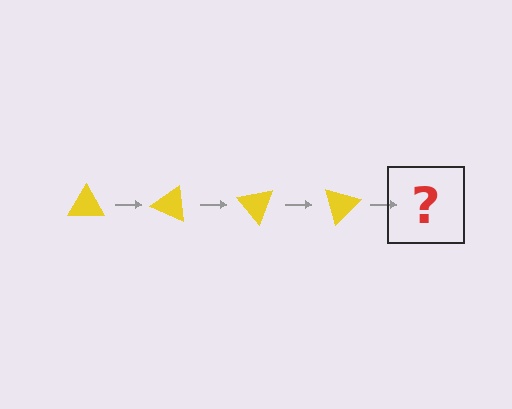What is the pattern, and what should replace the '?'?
The pattern is that the triangle rotates 25 degrees each step. The '?' should be a yellow triangle rotated 100 degrees.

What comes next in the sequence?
The next element should be a yellow triangle rotated 100 degrees.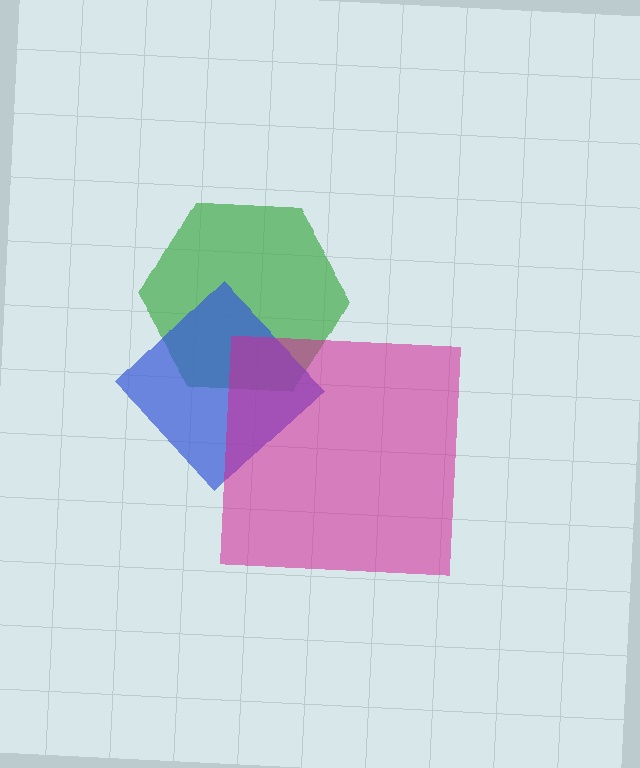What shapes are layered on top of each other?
The layered shapes are: a green hexagon, a blue diamond, a magenta square.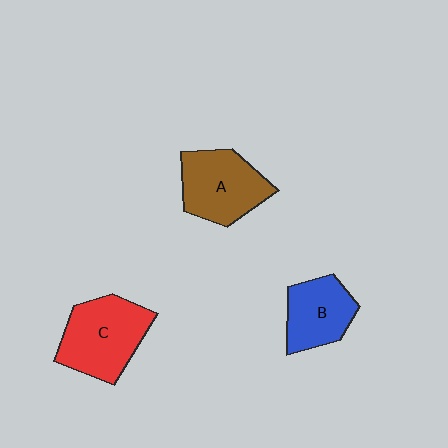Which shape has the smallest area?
Shape B (blue).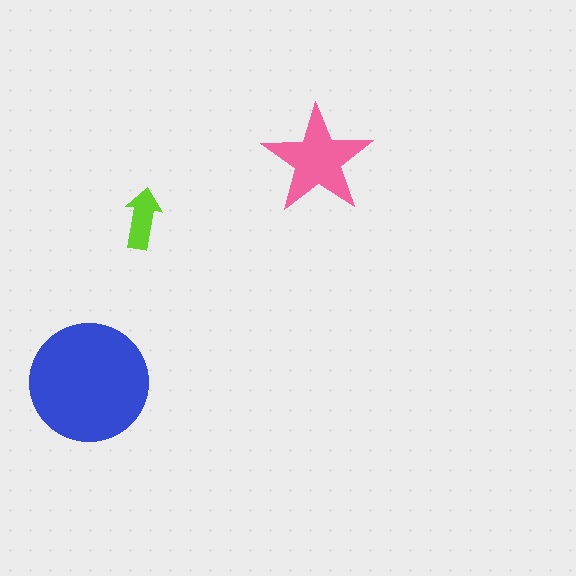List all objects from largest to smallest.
The blue circle, the pink star, the lime arrow.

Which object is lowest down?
The blue circle is bottommost.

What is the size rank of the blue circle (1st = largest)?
1st.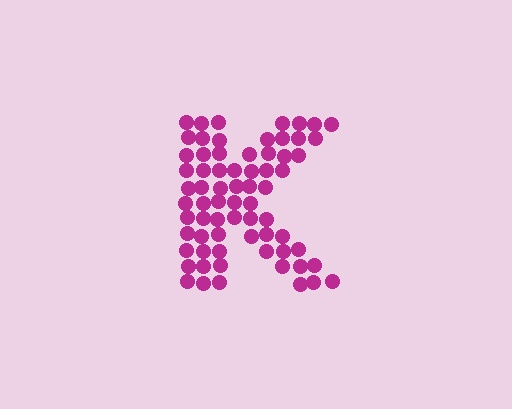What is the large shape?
The large shape is the letter K.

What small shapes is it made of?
It is made of small circles.